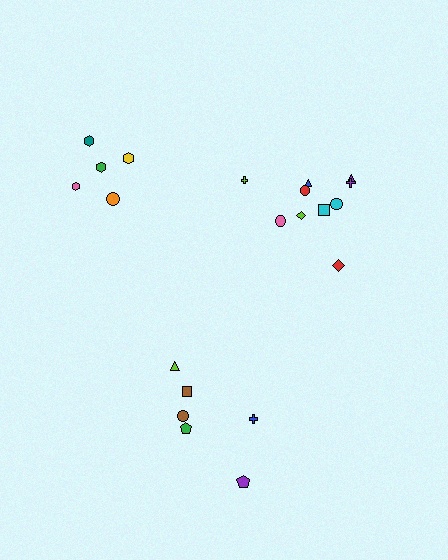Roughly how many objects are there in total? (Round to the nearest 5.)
Roughly 20 objects in total.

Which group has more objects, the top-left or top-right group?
The top-right group.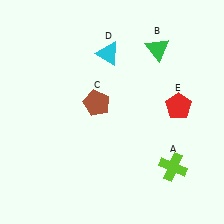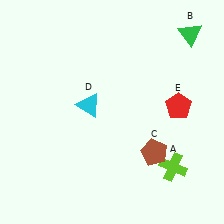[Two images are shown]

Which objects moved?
The objects that moved are: the green triangle (B), the brown pentagon (C), the cyan triangle (D).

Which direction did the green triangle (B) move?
The green triangle (B) moved right.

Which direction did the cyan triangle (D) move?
The cyan triangle (D) moved down.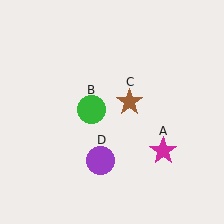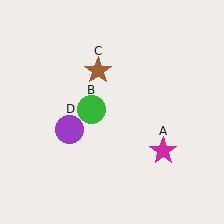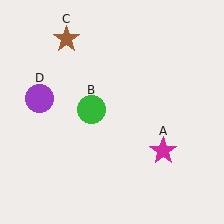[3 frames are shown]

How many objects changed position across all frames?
2 objects changed position: brown star (object C), purple circle (object D).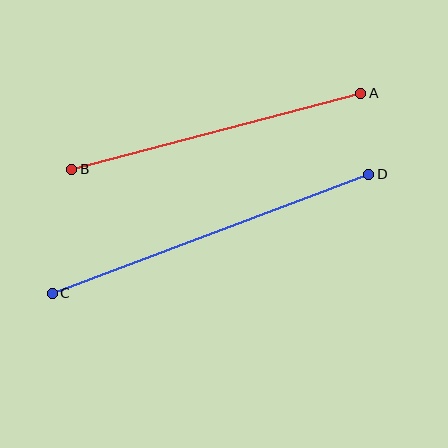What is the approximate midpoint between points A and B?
The midpoint is at approximately (216, 131) pixels.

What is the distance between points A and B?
The distance is approximately 299 pixels.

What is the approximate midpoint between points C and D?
The midpoint is at approximately (210, 234) pixels.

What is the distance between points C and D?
The distance is approximately 338 pixels.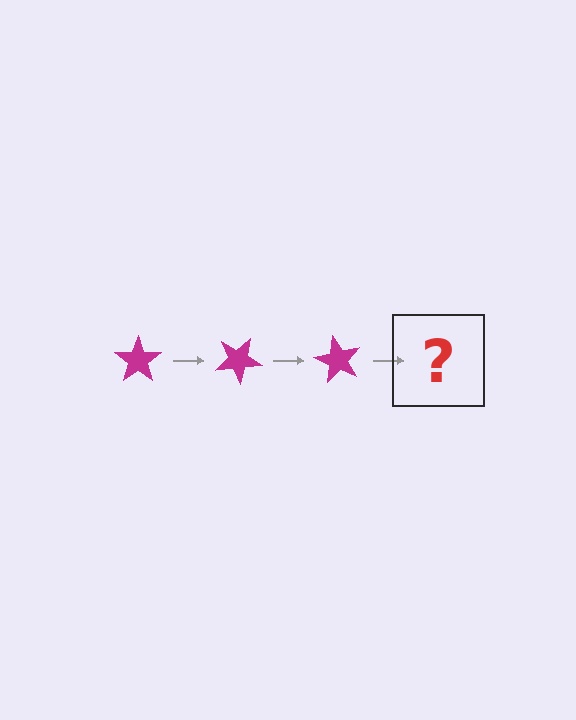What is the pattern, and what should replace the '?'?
The pattern is that the star rotates 30 degrees each step. The '?' should be a magenta star rotated 90 degrees.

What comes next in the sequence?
The next element should be a magenta star rotated 90 degrees.